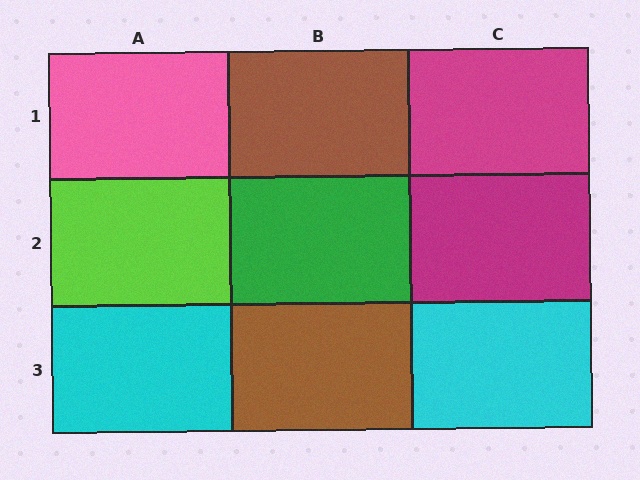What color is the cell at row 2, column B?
Green.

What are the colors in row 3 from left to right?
Cyan, brown, cyan.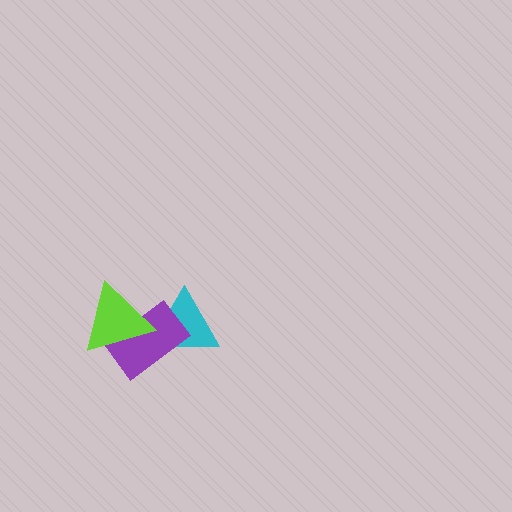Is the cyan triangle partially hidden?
Yes, it is partially covered by another shape.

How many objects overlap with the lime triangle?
2 objects overlap with the lime triangle.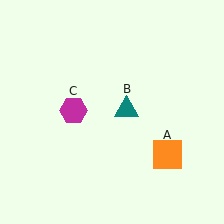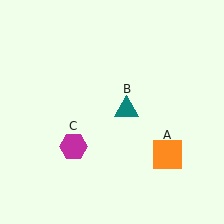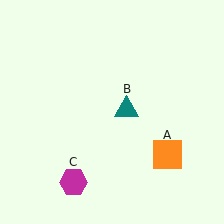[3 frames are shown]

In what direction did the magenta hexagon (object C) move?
The magenta hexagon (object C) moved down.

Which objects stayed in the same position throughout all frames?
Orange square (object A) and teal triangle (object B) remained stationary.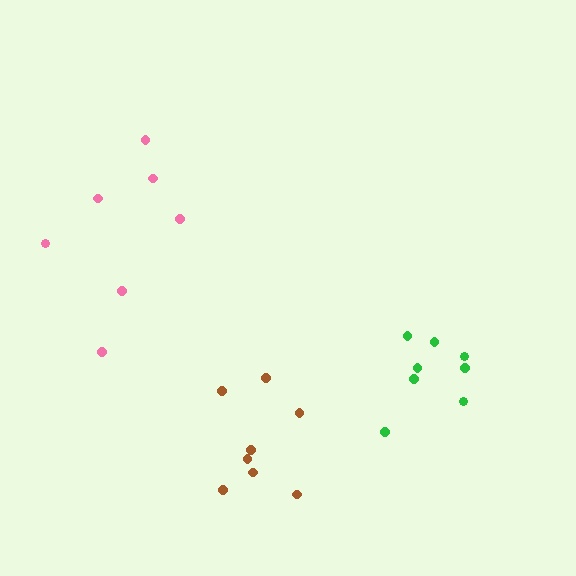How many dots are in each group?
Group 1: 8 dots, Group 2: 8 dots, Group 3: 7 dots (23 total).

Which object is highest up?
The pink cluster is topmost.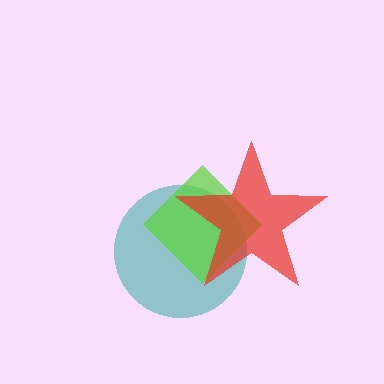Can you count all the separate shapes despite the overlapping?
Yes, there are 3 separate shapes.